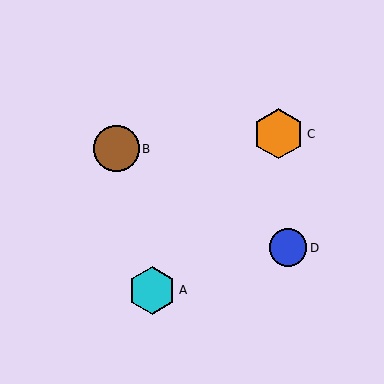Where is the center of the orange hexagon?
The center of the orange hexagon is at (278, 134).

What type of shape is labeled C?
Shape C is an orange hexagon.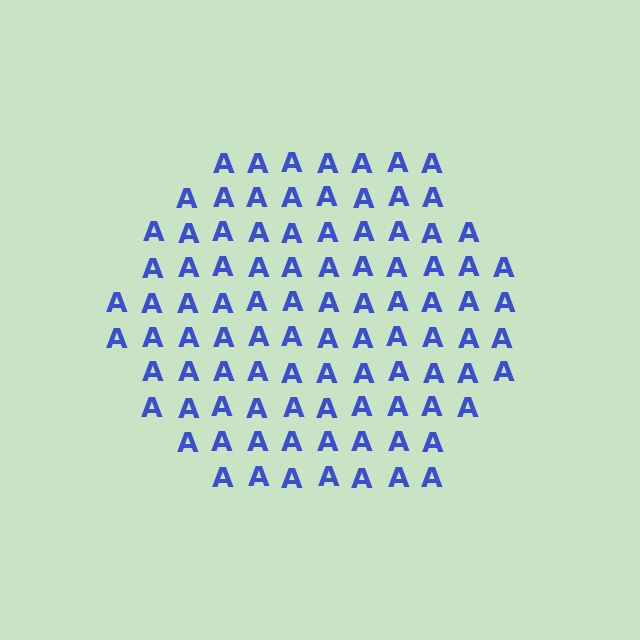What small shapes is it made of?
It is made of small letter A's.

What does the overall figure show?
The overall figure shows a hexagon.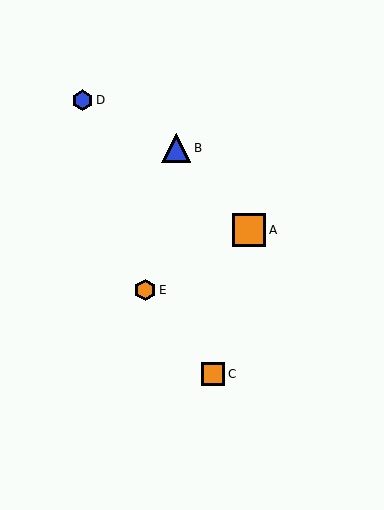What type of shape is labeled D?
Shape D is a blue hexagon.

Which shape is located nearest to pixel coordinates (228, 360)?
The orange square (labeled C) at (213, 374) is nearest to that location.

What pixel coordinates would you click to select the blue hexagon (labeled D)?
Click at (83, 100) to select the blue hexagon D.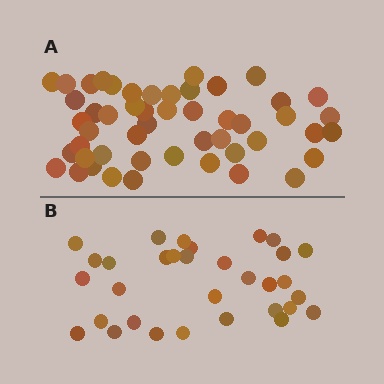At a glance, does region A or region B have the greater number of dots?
Region A (the top region) has more dots.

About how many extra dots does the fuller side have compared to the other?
Region A has approximately 20 more dots than region B.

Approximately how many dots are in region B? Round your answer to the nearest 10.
About 30 dots. (The exact count is 32, which rounds to 30.)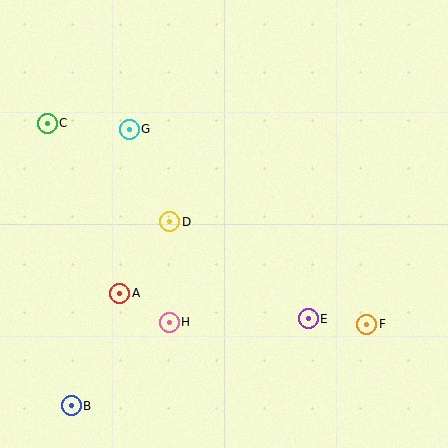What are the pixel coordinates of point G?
Point G is at (129, 129).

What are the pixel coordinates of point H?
Point H is at (169, 322).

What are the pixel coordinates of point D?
Point D is at (170, 221).